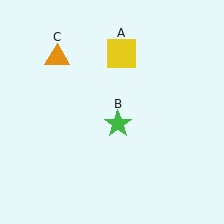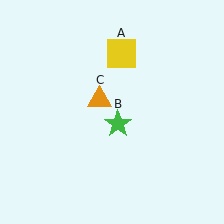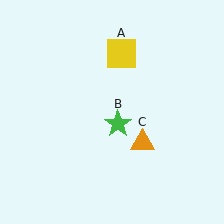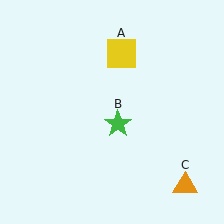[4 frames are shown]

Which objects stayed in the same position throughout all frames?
Yellow square (object A) and green star (object B) remained stationary.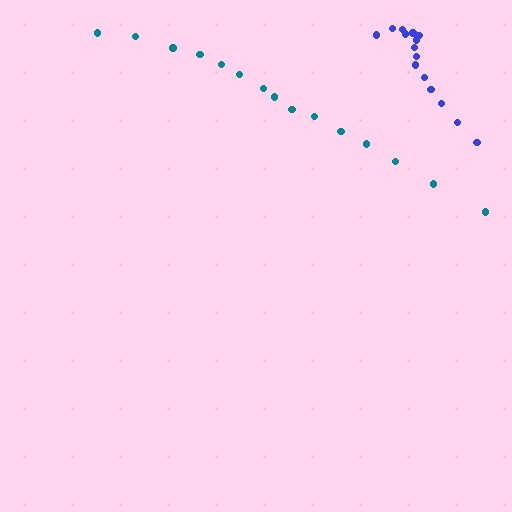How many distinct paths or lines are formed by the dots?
There are 2 distinct paths.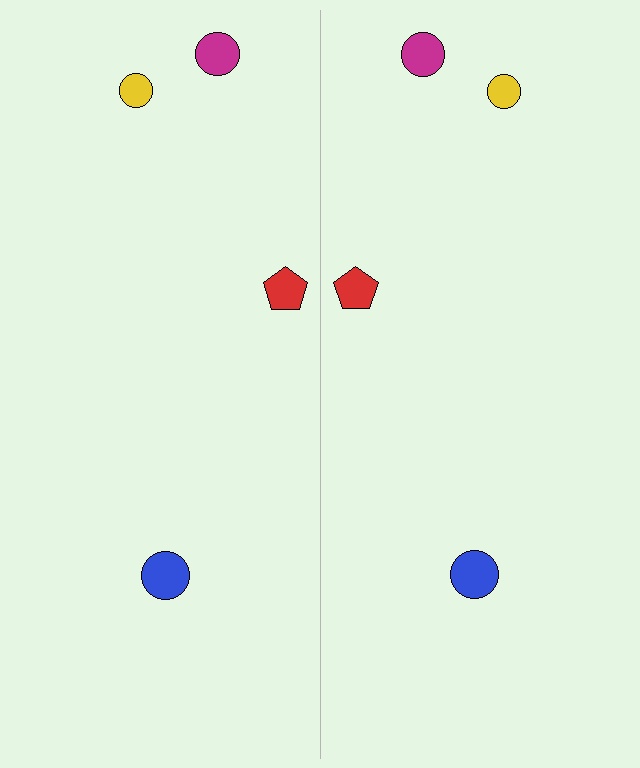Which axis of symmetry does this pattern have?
The pattern has a vertical axis of symmetry running through the center of the image.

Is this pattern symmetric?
Yes, this pattern has bilateral (reflection) symmetry.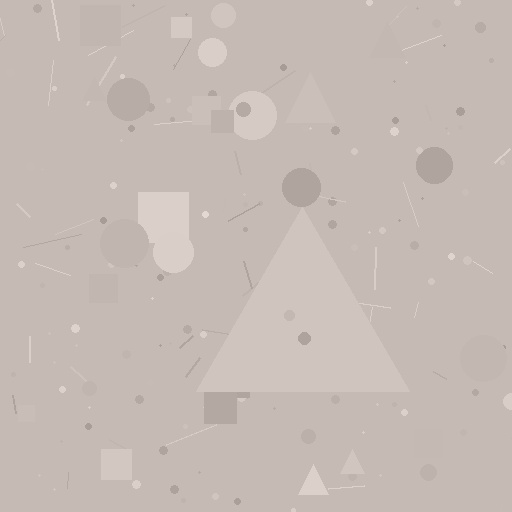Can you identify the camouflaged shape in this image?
The camouflaged shape is a triangle.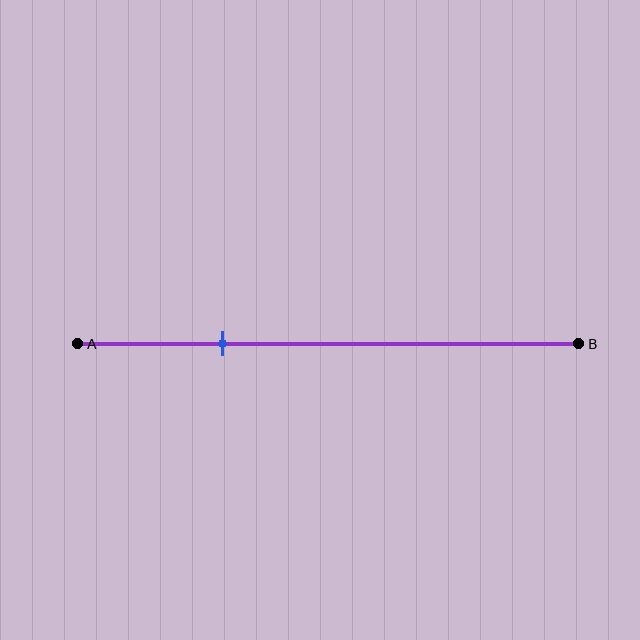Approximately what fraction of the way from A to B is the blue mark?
The blue mark is approximately 30% of the way from A to B.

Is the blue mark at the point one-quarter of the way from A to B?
No, the mark is at about 30% from A, not at the 25% one-quarter point.